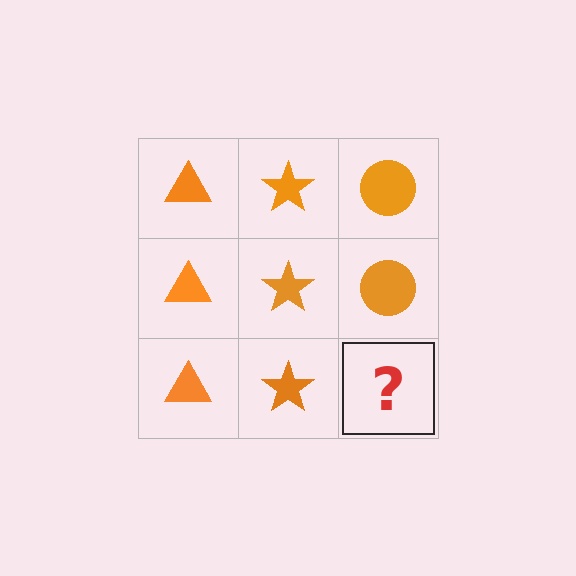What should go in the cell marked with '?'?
The missing cell should contain an orange circle.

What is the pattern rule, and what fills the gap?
The rule is that each column has a consistent shape. The gap should be filled with an orange circle.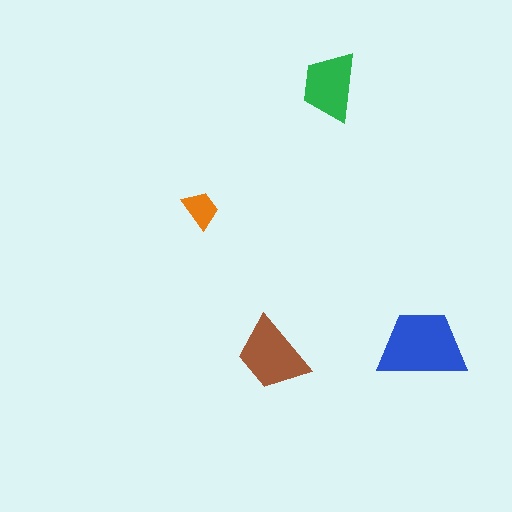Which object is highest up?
The green trapezoid is topmost.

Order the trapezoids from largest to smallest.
the blue one, the brown one, the green one, the orange one.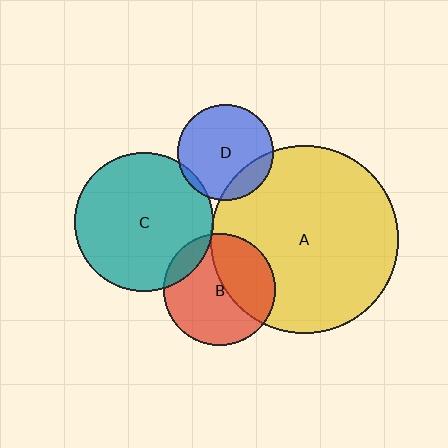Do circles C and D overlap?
Yes.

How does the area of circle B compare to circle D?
Approximately 1.4 times.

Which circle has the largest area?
Circle A (yellow).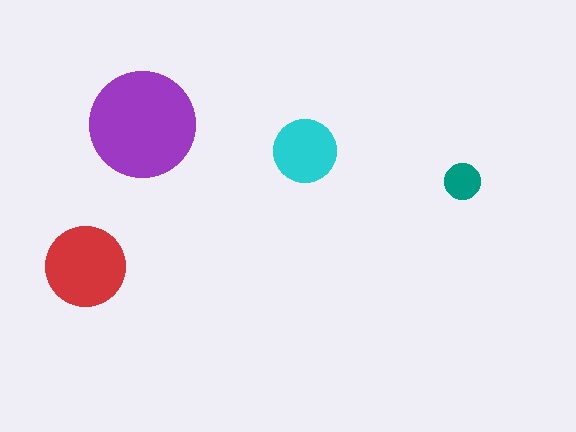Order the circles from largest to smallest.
the purple one, the red one, the cyan one, the teal one.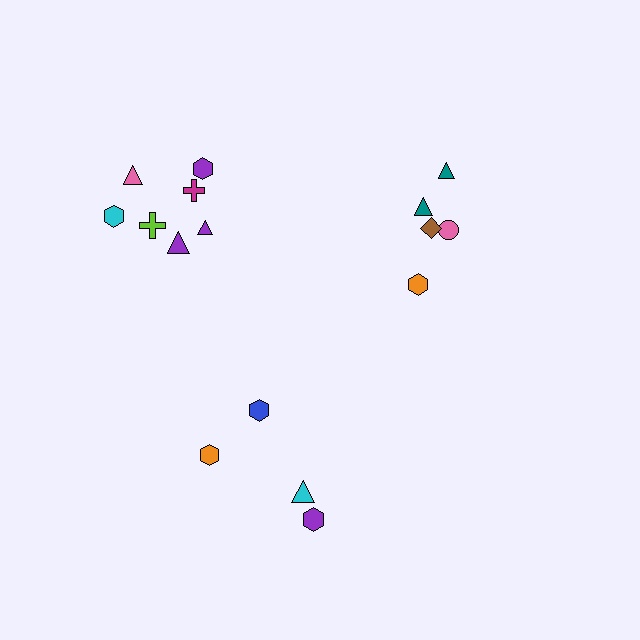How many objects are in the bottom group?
There are 4 objects.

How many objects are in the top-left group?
There are 7 objects.